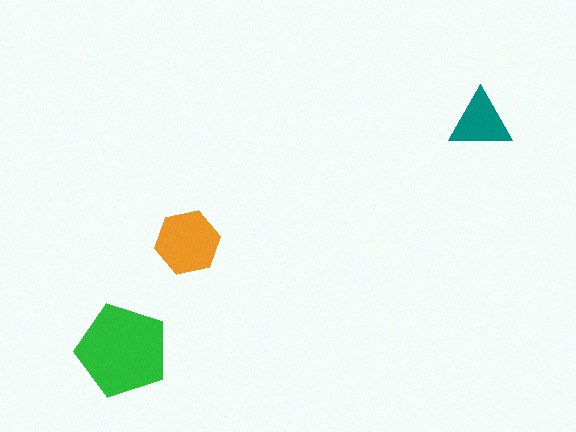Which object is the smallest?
The teal triangle.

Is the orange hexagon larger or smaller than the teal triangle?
Larger.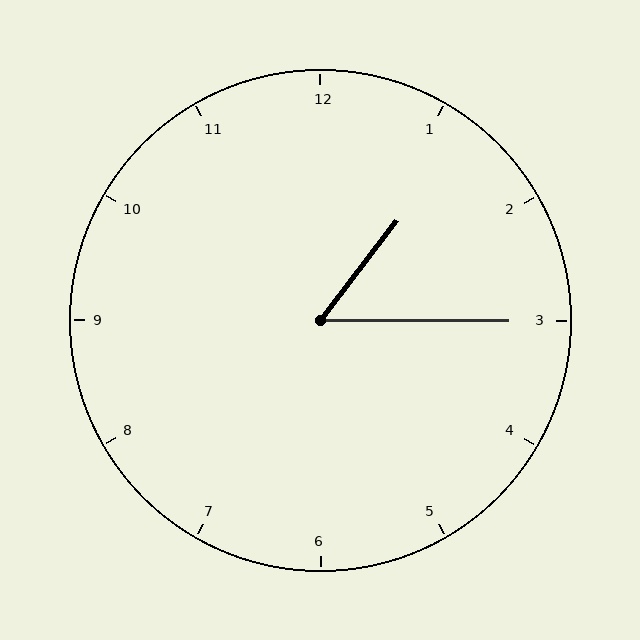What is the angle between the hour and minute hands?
Approximately 52 degrees.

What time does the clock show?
1:15.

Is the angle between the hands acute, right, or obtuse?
It is acute.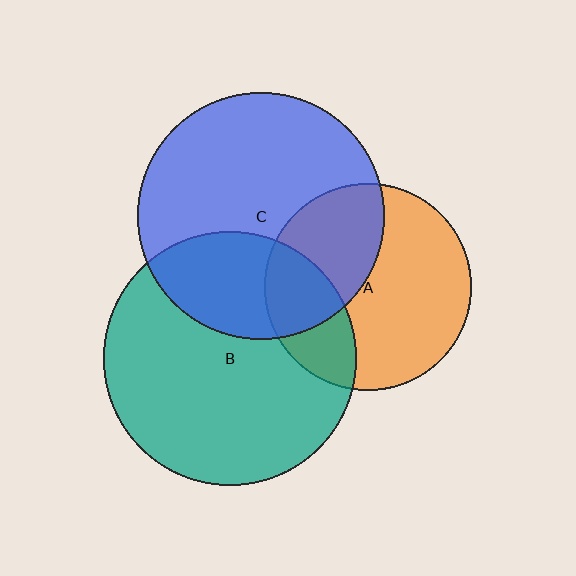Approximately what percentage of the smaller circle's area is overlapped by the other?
Approximately 25%.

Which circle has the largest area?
Circle B (teal).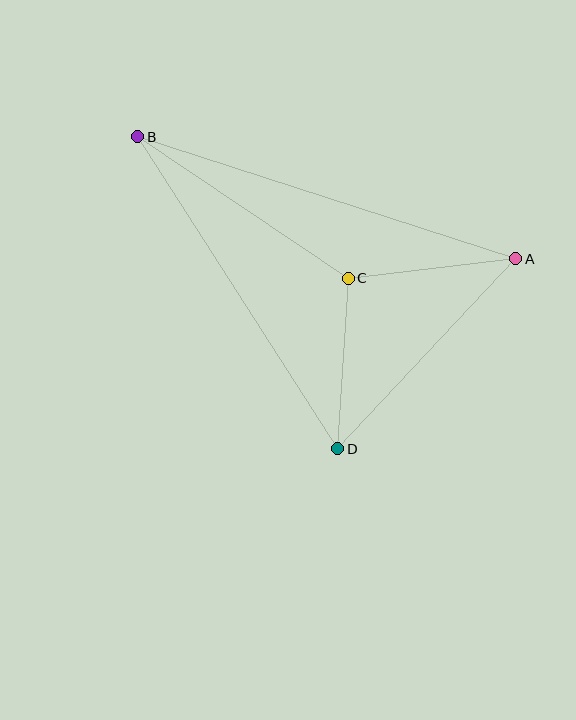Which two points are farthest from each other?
Points A and B are farthest from each other.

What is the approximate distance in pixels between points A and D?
The distance between A and D is approximately 261 pixels.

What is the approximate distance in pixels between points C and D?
The distance between C and D is approximately 171 pixels.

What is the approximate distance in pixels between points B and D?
The distance between B and D is approximately 371 pixels.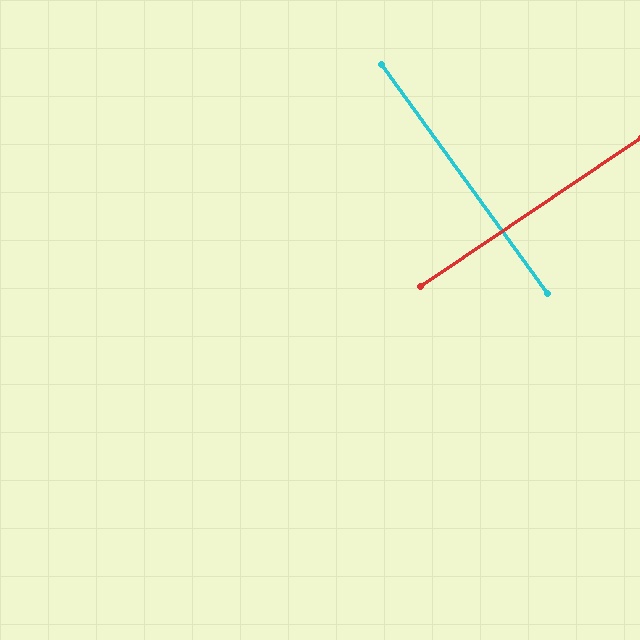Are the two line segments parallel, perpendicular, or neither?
Perpendicular — they meet at approximately 88°.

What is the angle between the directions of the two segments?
Approximately 88 degrees.